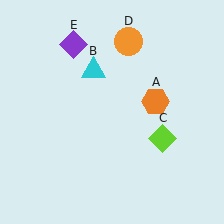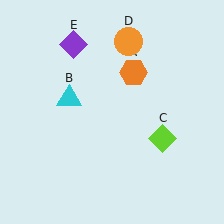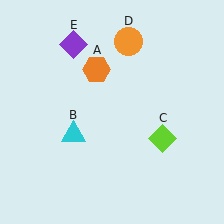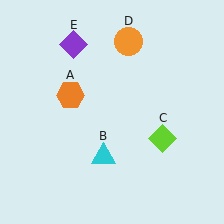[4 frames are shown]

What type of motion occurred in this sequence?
The orange hexagon (object A), cyan triangle (object B) rotated counterclockwise around the center of the scene.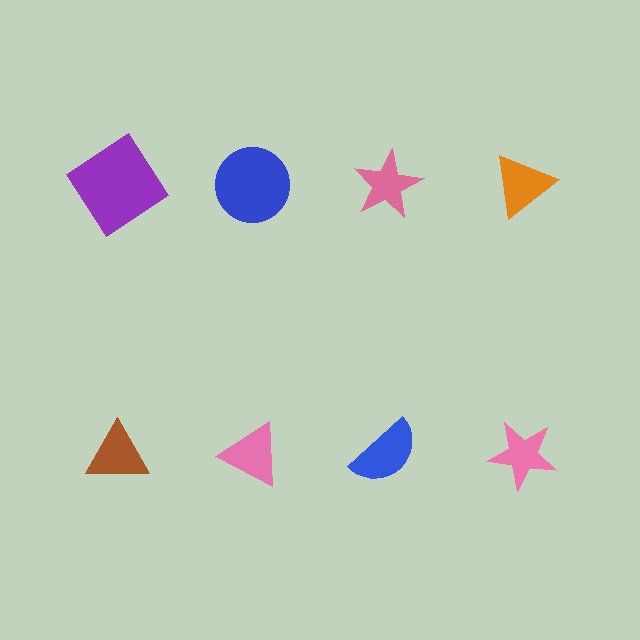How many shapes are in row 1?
4 shapes.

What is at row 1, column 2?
A blue circle.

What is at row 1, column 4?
An orange triangle.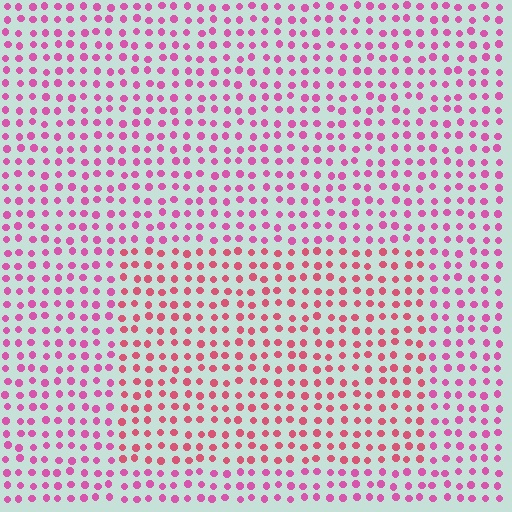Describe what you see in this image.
The image is filled with small pink elements in a uniform arrangement. A rectangle-shaped region is visible where the elements are tinted to a slightly different hue, forming a subtle color boundary.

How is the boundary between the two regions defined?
The boundary is defined purely by a slight shift in hue (about 26 degrees). Spacing, size, and orientation are identical on both sides.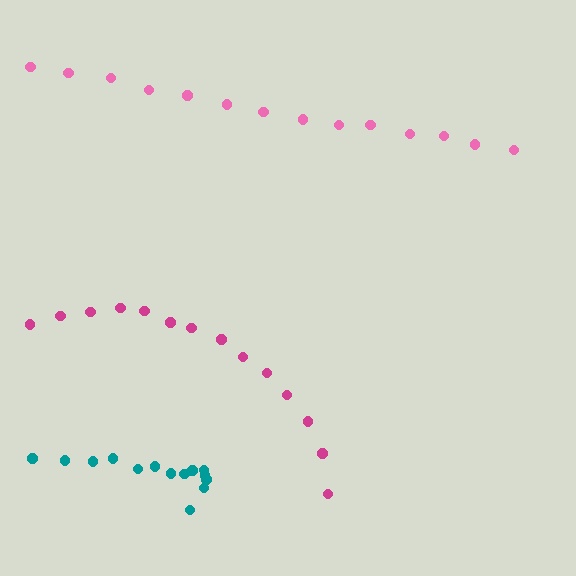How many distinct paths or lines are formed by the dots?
There are 3 distinct paths.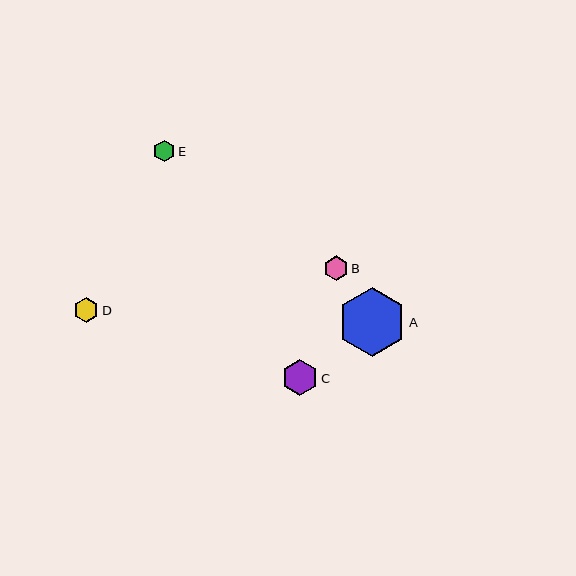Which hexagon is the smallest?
Hexagon E is the smallest with a size of approximately 22 pixels.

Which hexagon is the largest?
Hexagon A is the largest with a size of approximately 69 pixels.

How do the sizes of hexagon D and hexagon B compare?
Hexagon D and hexagon B are approximately the same size.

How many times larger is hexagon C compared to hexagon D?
Hexagon C is approximately 1.4 times the size of hexagon D.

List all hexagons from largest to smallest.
From largest to smallest: A, C, D, B, E.